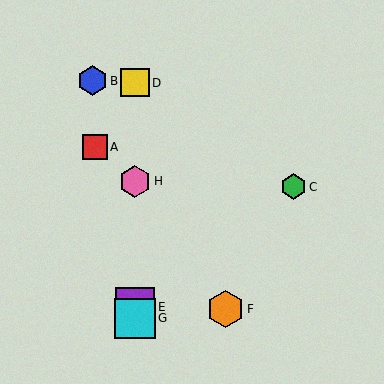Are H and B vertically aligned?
No, H is at x≈135 and B is at x≈92.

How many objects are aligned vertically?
4 objects (D, E, G, H) are aligned vertically.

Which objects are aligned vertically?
Objects D, E, G, H are aligned vertically.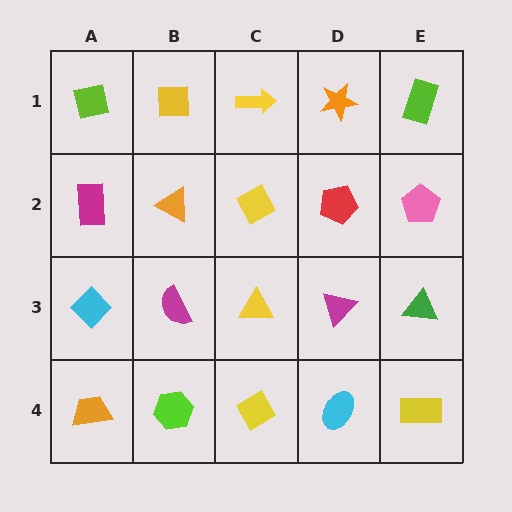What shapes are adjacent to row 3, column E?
A pink pentagon (row 2, column E), a yellow rectangle (row 4, column E), a magenta triangle (row 3, column D).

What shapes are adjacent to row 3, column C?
A yellow diamond (row 2, column C), a yellow diamond (row 4, column C), a magenta semicircle (row 3, column B), a magenta triangle (row 3, column D).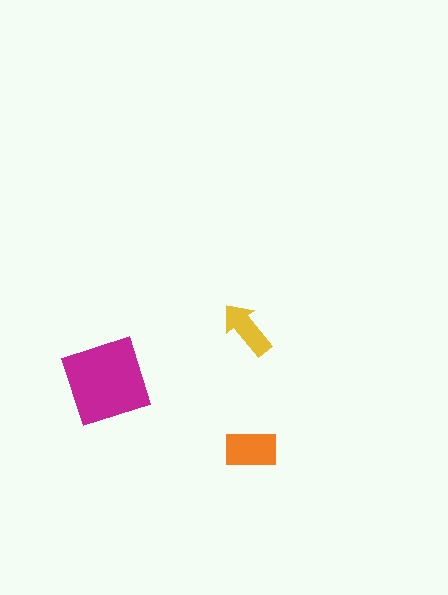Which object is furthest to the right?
The orange rectangle is rightmost.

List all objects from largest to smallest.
The magenta diamond, the orange rectangle, the yellow arrow.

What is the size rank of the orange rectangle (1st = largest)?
2nd.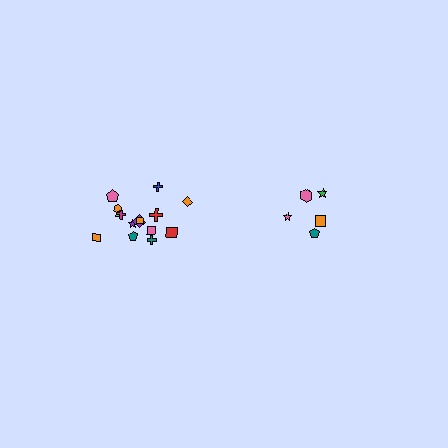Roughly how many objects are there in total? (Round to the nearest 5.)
Roughly 20 objects in total.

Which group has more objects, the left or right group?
The left group.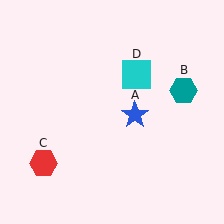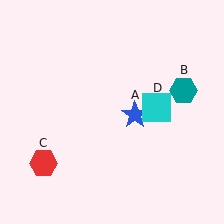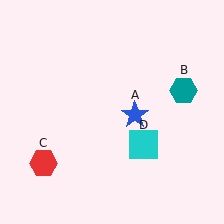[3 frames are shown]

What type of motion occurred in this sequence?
The cyan square (object D) rotated clockwise around the center of the scene.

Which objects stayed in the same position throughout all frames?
Blue star (object A) and teal hexagon (object B) and red hexagon (object C) remained stationary.